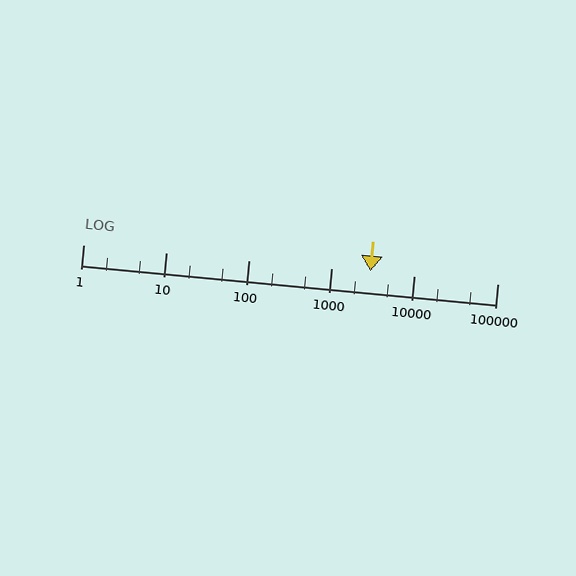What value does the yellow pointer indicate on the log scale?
The pointer indicates approximately 2900.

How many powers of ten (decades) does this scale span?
The scale spans 5 decades, from 1 to 100000.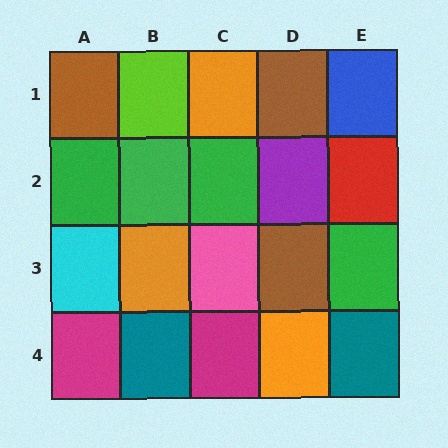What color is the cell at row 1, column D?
Brown.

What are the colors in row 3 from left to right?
Cyan, orange, pink, brown, green.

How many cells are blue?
1 cell is blue.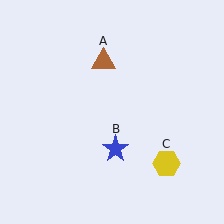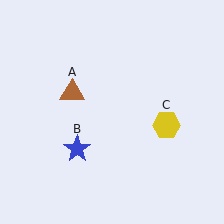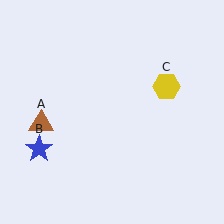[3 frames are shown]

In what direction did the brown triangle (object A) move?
The brown triangle (object A) moved down and to the left.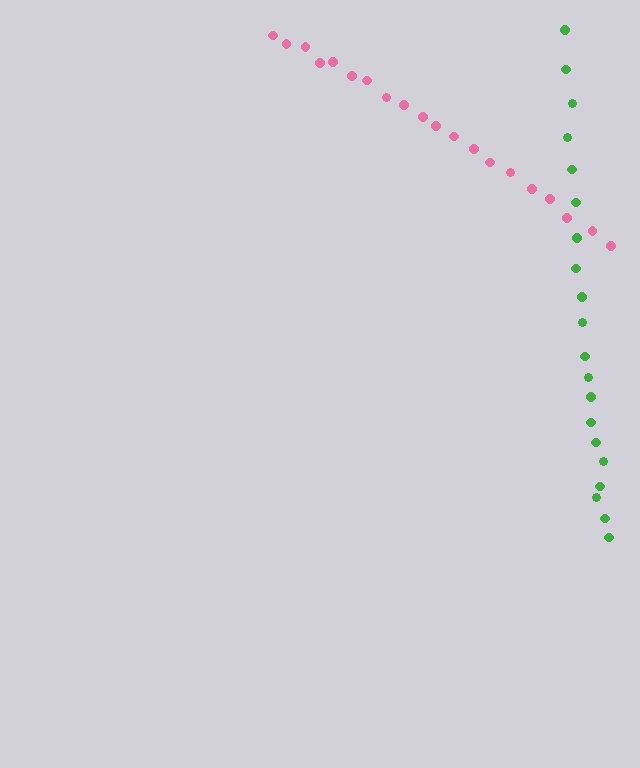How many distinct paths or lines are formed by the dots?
There are 2 distinct paths.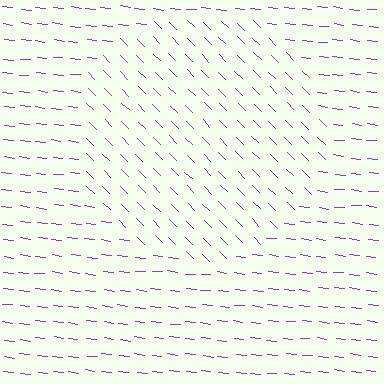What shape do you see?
I see a circle.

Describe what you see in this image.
The image is filled with small purple line segments. A circle region in the image has lines oriented differently from the surrounding lines, creating a visible texture boundary.